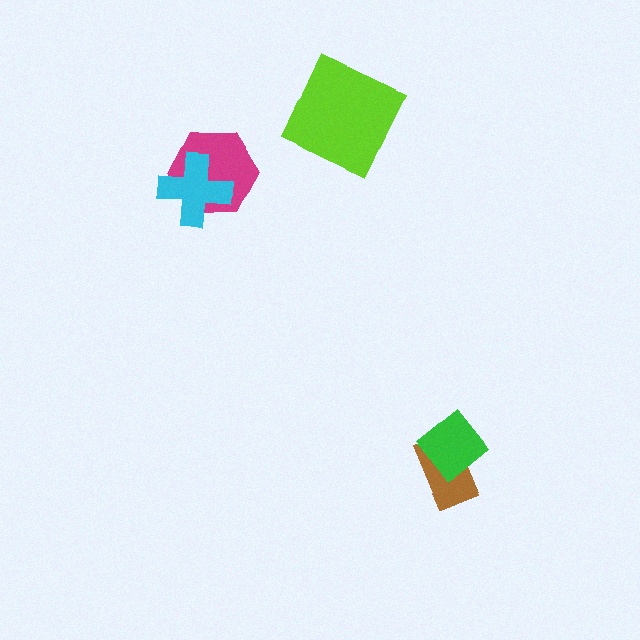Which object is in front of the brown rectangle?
The green diamond is in front of the brown rectangle.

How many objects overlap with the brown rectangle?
1 object overlaps with the brown rectangle.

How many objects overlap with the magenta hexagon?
1 object overlaps with the magenta hexagon.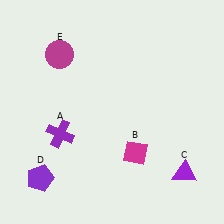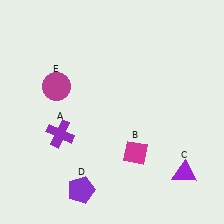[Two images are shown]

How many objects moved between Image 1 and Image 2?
2 objects moved between the two images.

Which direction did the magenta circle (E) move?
The magenta circle (E) moved down.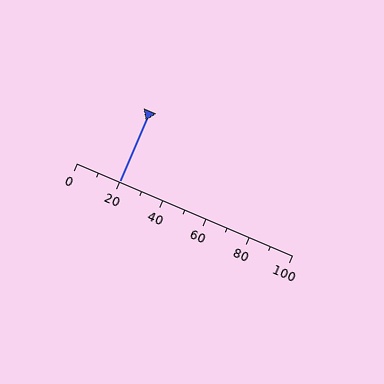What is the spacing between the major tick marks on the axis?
The major ticks are spaced 20 apart.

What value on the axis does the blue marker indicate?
The marker indicates approximately 20.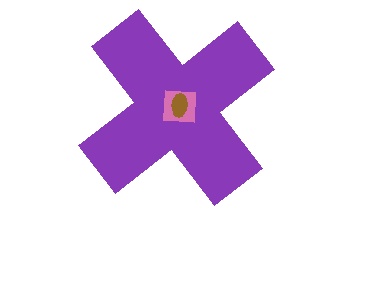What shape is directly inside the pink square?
The brown ellipse.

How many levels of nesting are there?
3.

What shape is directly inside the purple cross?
The pink square.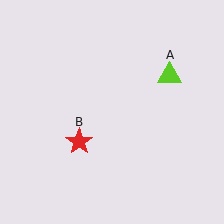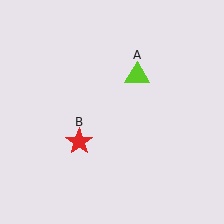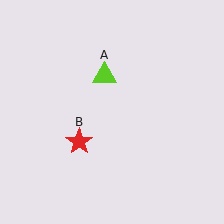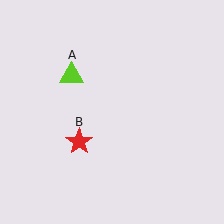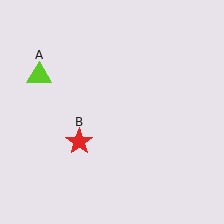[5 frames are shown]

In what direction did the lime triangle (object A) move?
The lime triangle (object A) moved left.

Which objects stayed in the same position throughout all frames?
Red star (object B) remained stationary.